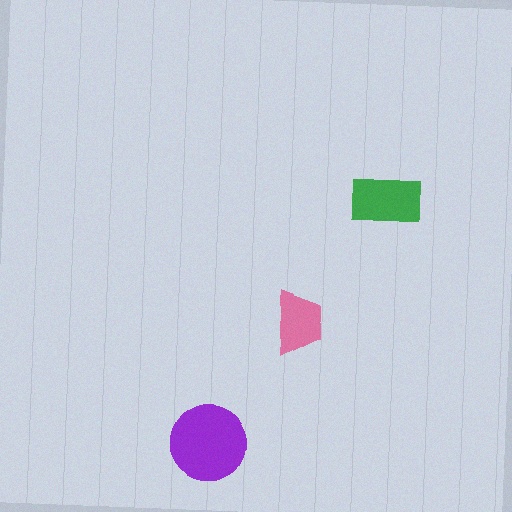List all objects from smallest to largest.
The pink trapezoid, the green rectangle, the purple circle.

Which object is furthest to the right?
The green rectangle is rightmost.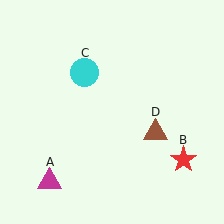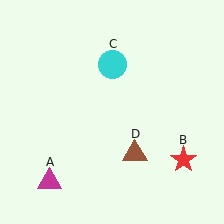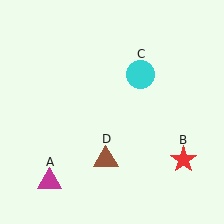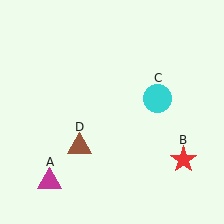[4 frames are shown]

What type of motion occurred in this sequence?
The cyan circle (object C), brown triangle (object D) rotated clockwise around the center of the scene.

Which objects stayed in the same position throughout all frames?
Magenta triangle (object A) and red star (object B) remained stationary.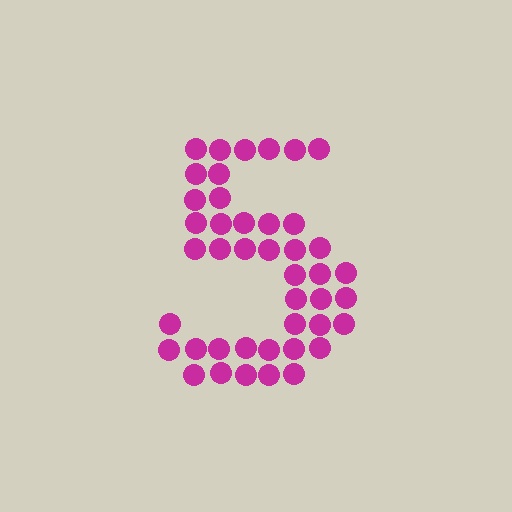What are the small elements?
The small elements are circles.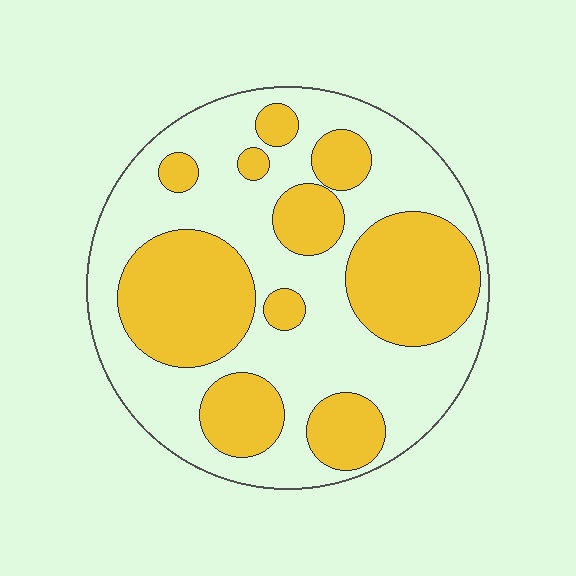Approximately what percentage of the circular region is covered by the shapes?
Approximately 40%.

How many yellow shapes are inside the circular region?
10.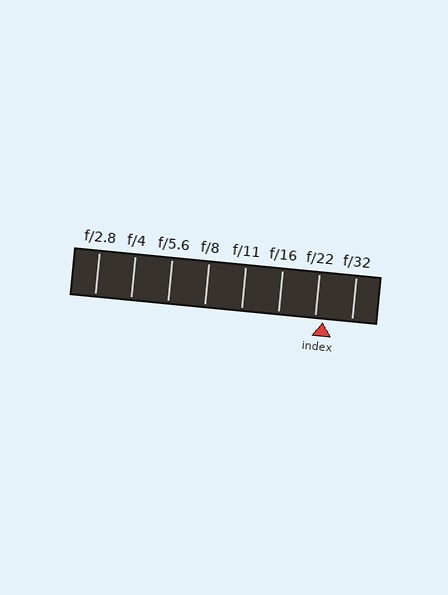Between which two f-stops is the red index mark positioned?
The index mark is between f/22 and f/32.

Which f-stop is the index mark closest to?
The index mark is closest to f/22.